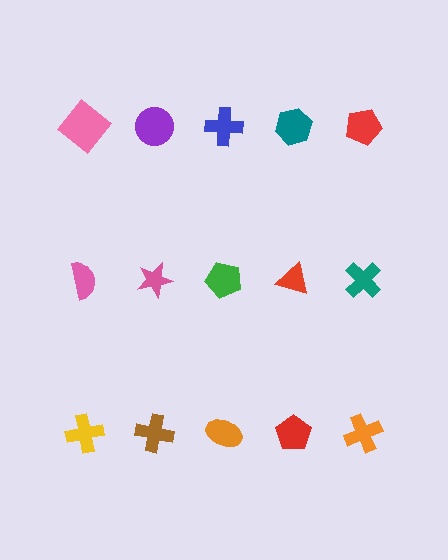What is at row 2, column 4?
A red triangle.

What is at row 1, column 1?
A pink diamond.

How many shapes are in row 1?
5 shapes.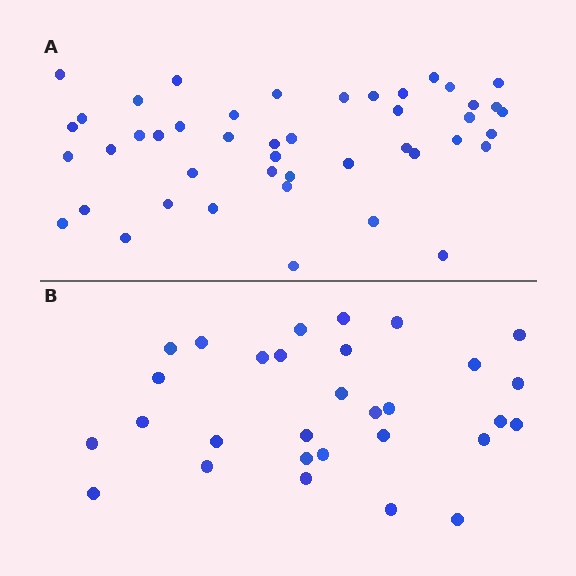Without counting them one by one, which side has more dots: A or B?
Region A (the top region) has more dots.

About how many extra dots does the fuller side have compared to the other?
Region A has approximately 15 more dots than region B.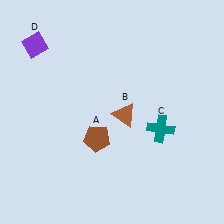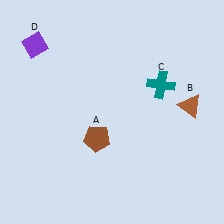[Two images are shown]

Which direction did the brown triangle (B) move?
The brown triangle (B) moved right.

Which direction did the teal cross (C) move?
The teal cross (C) moved up.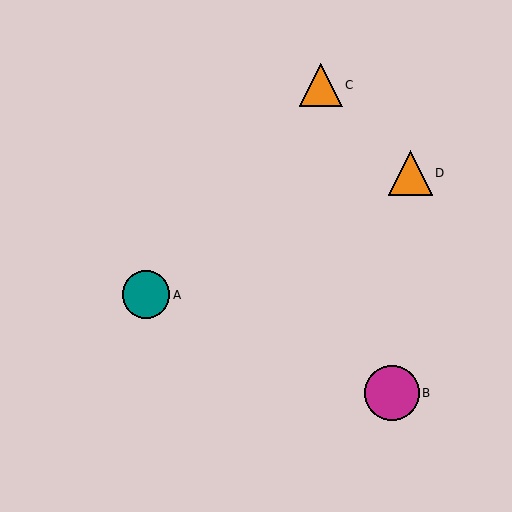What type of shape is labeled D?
Shape D is an orange triangle.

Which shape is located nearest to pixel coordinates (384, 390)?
The magenta circle (labeled B) at (392, 393) is nearest to that location.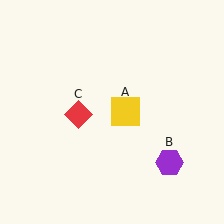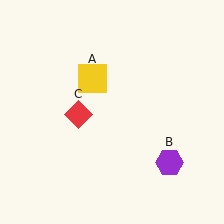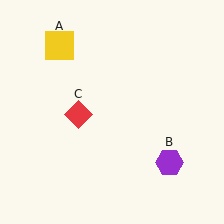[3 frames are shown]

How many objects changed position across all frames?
1 object changed position: yellow square (object A).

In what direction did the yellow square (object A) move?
The yellow square (object A) moved up and to the left.